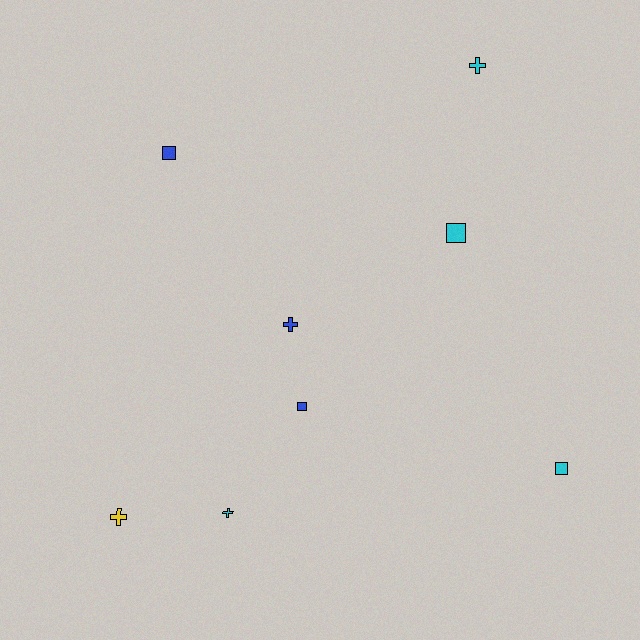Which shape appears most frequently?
Cross, with 4 objects.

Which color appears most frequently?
Cyan, with 4 objects.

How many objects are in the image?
There are 8 objects.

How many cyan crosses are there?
There are 2 cyan crosses.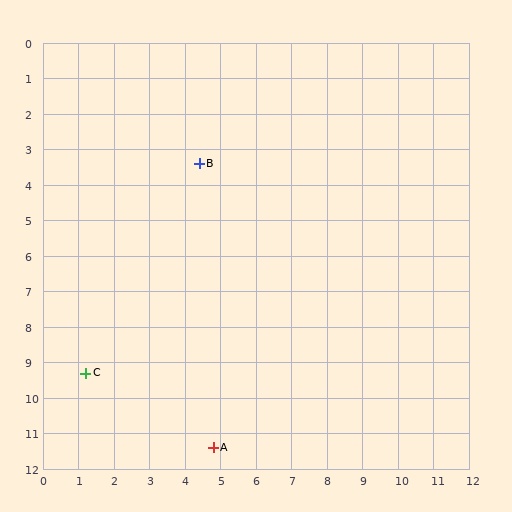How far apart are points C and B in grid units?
Points C and B are about 6.7 grid units apart.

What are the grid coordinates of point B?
Point B is at approximately (4.4, 3.4).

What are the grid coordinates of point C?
Point C is at approximately (1.2, 9.3).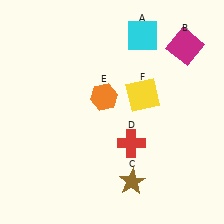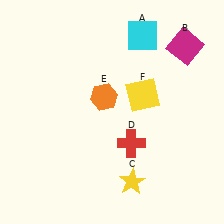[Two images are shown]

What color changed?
The star (C) changed from brown in Image 1 to yellow in Image 2.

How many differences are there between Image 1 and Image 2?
There is 1 difference between the two images.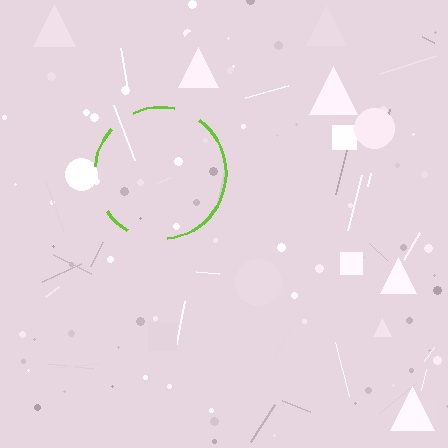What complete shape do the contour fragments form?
The contour fragments form a circle.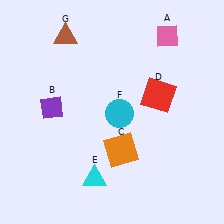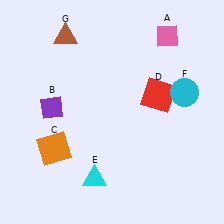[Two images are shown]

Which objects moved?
The objects that moved are: the orange square (C), the cyan circle (F).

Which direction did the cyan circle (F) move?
The cyan circle (F) moved right.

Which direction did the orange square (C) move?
The orange square (C) moved left.